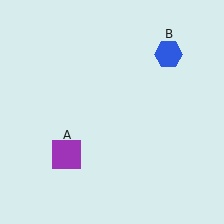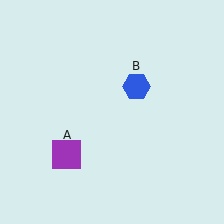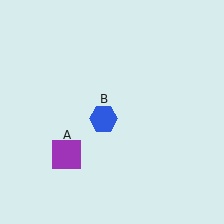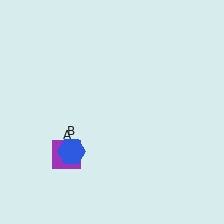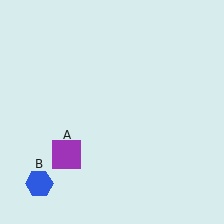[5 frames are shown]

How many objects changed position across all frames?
1 object changed position: blue hexagon (object B).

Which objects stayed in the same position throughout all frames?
Purple square (object A) remained stationary.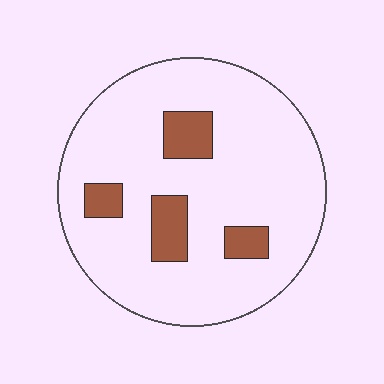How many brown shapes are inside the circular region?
4.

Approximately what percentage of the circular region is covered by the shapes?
Approximately 15%.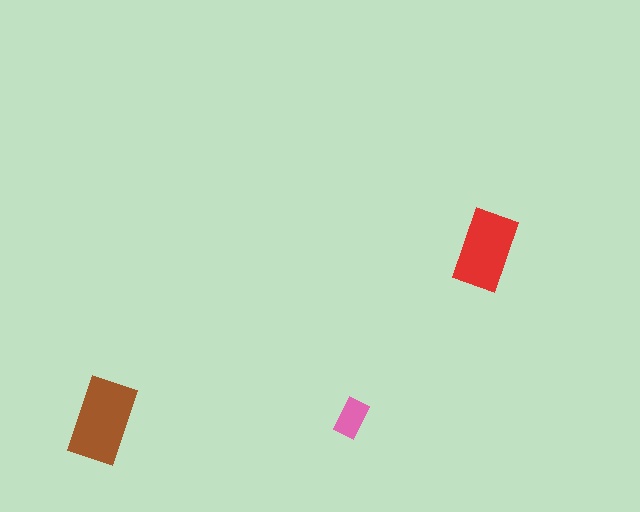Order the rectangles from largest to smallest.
the brown one, the red one, the pink one.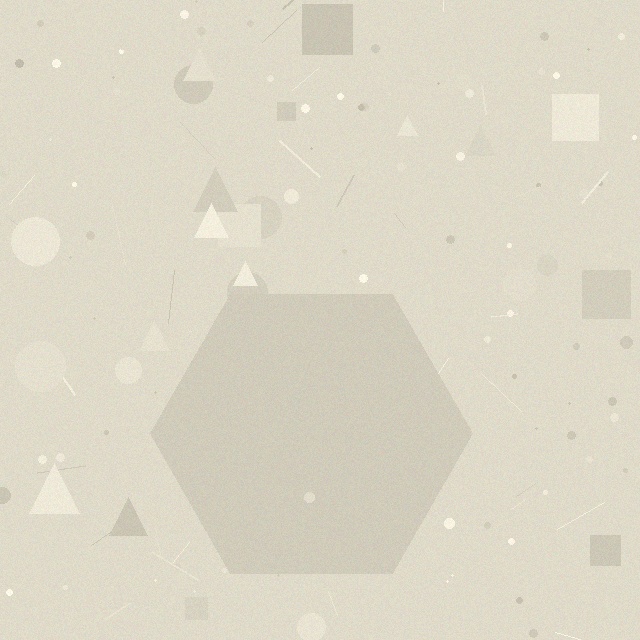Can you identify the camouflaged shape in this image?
The camouflaged shape is a hexagon.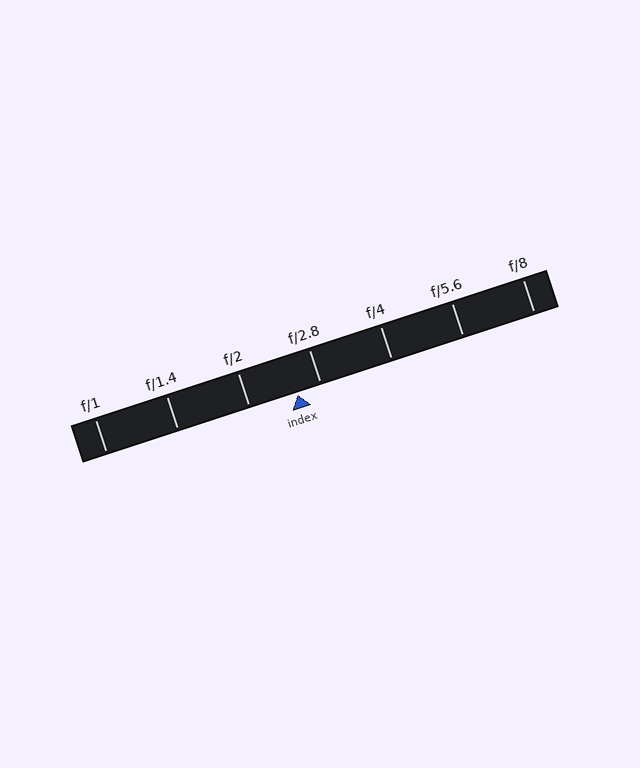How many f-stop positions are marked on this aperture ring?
There are 7 f-stop positions marked.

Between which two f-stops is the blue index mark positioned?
The index mark is between f/2 and f/2.8.